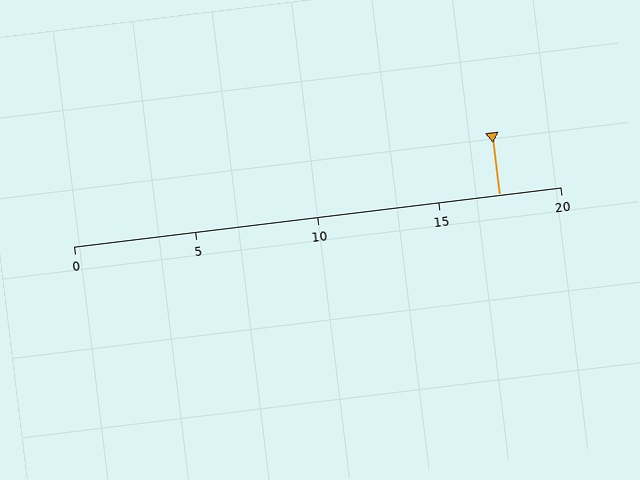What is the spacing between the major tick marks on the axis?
The major ticks are spaced 5 apart.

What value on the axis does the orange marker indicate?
The marker indicates approximately 17.5.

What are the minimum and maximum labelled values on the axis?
The axis runs from 0 to 20.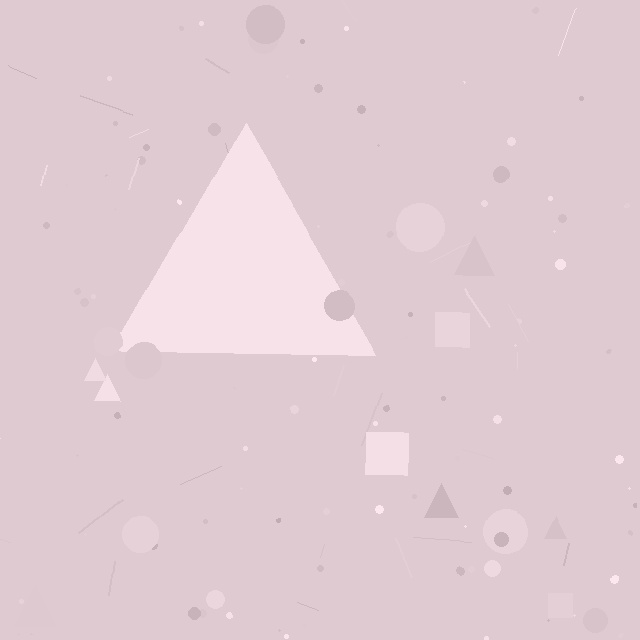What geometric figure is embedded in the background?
A triangle is embedded in the background.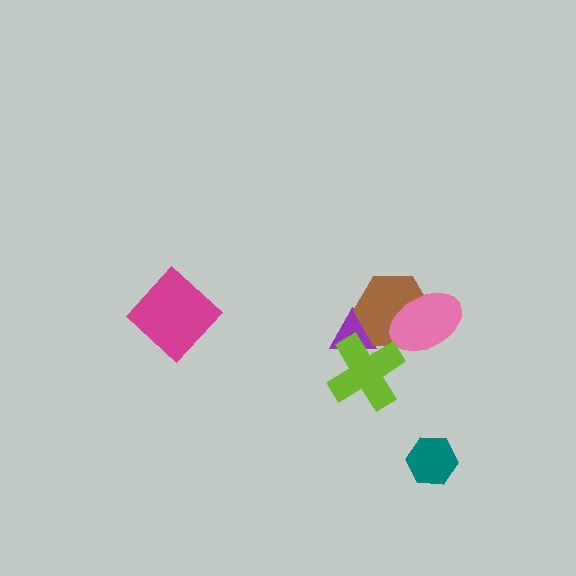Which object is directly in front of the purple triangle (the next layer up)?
The brown hexagon is directly in front of the purple triangle.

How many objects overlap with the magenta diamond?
0 objects overlap with the magenta diamond.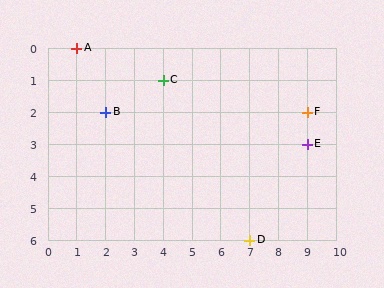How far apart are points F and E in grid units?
Points F and E are 1 row apart.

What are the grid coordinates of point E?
Point E is at grid coordinates (9, 3).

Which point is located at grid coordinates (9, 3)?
Point E is at (9, 3).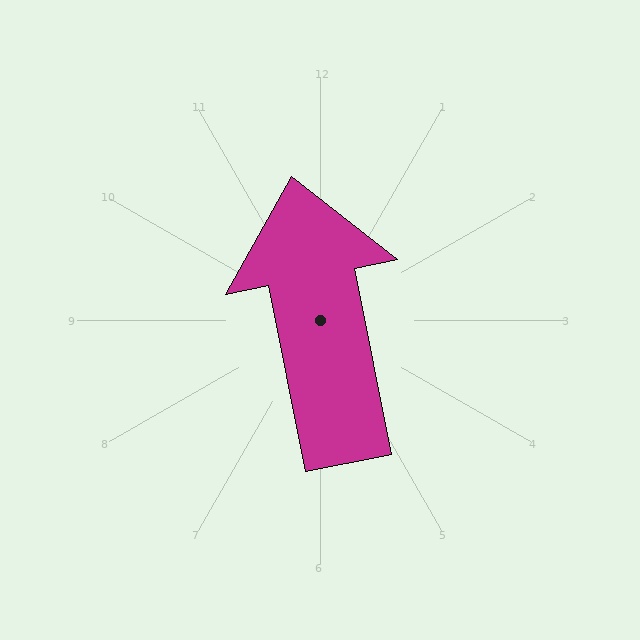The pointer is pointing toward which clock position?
Roughly 12 o'clock.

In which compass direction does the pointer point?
North.